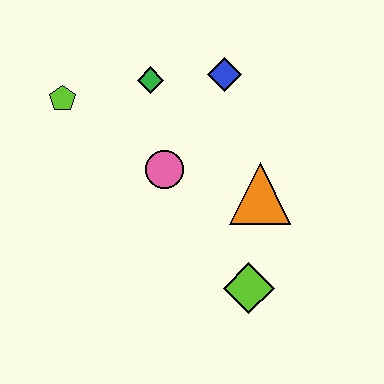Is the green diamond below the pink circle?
No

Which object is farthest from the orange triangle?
The lime pentagon is farthest from the orange triangle.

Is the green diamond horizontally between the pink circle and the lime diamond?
No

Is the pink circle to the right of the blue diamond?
No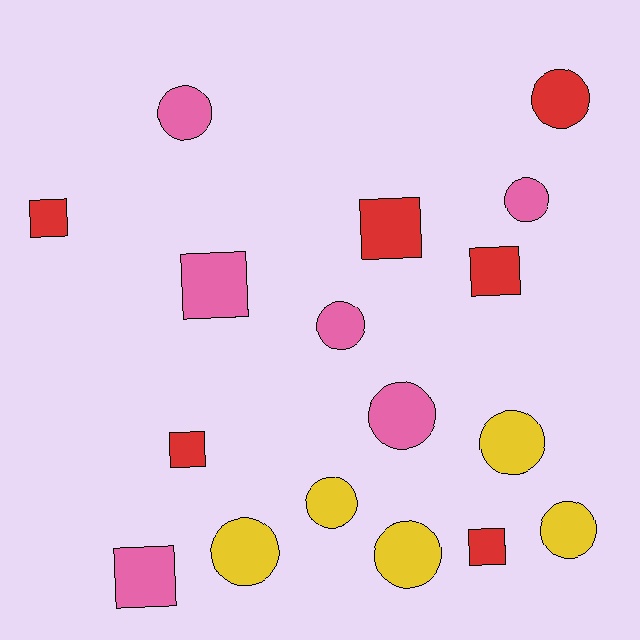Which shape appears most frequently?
Circle, with 10 objects.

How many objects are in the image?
There are 17 objects.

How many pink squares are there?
There are 2 pink squares.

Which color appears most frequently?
Red, with 6 objects.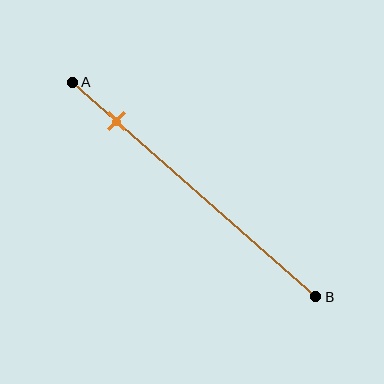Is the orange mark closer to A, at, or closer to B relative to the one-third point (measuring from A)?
The orange mark is closer to point A than the one-third point of segment AB.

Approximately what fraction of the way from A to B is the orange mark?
The orange mark is approximately 20% of the way from A to B.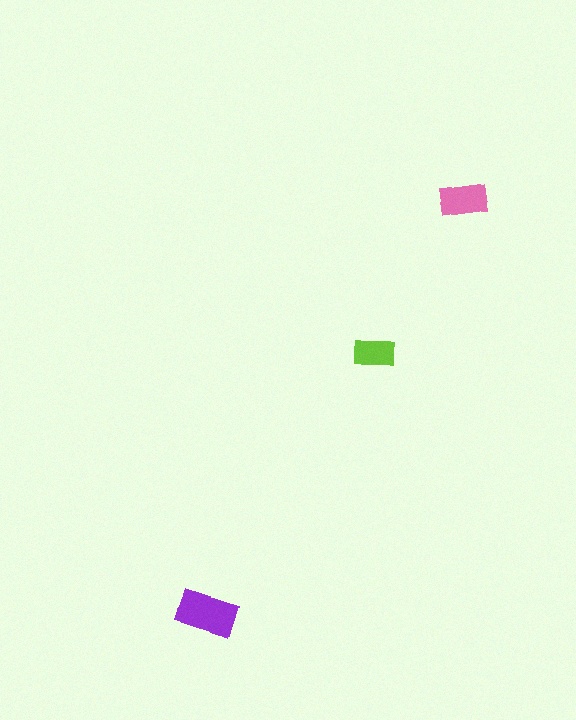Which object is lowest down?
The purple rectangle is bottommost.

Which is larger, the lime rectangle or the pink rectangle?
The pink one.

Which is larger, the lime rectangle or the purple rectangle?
The purple one.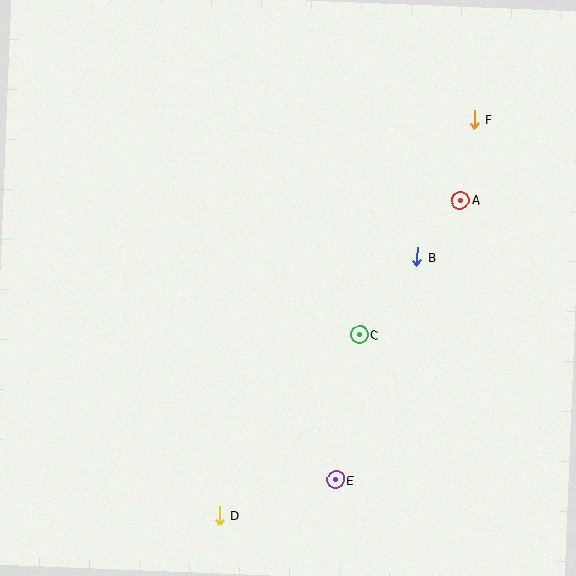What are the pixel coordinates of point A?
Point A is at (460, 200).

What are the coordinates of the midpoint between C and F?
The midpoint between C and F is at (417, 227).